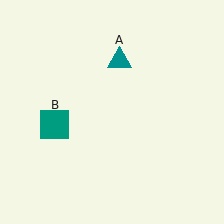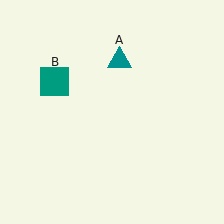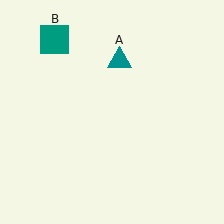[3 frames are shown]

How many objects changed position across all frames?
1 object changed position: teal square (object B).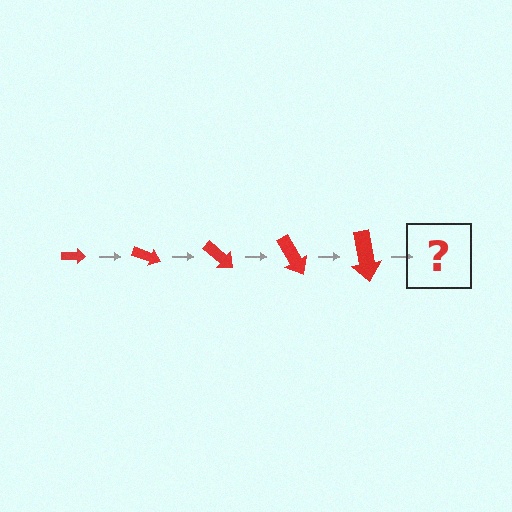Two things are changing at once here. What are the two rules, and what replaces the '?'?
The two rules are that the arrow grows larger each step and it rotates 20 degrees each step. The '?' should be an arrow, larger than the previous one and rotated 100 degrees from the start.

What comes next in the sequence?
The next element should be an arrow, larger than the previous one and rotated 100 degrees from the start.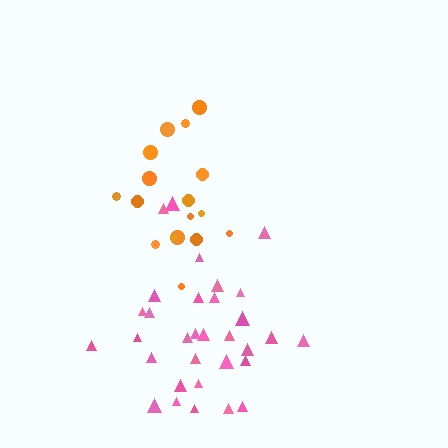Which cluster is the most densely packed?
Pink.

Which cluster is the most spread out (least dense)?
Orange.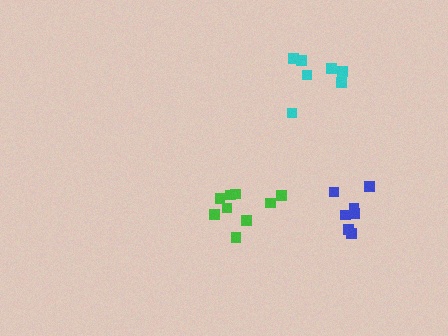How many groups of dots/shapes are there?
There are 3 groups.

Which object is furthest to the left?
The green cluster is leftmost.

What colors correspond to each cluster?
The clusters are colored: blue, cyan, green.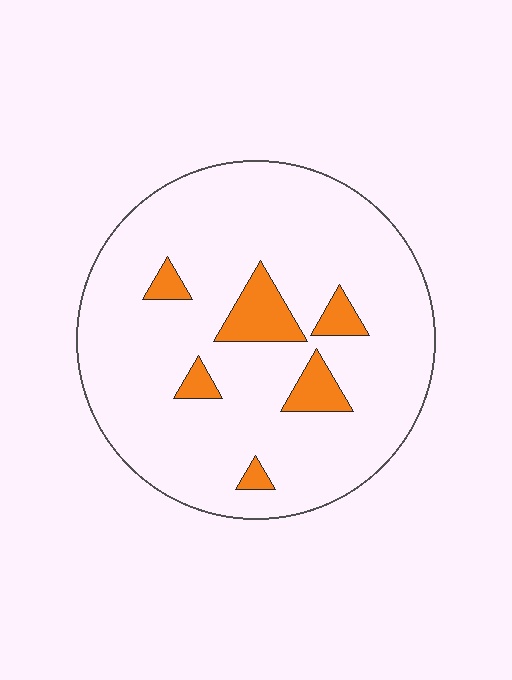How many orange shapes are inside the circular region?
6.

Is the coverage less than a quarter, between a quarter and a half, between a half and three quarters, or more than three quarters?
Less than a quarter.